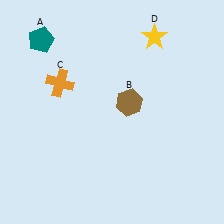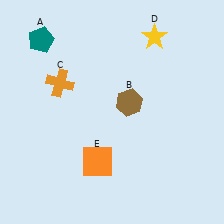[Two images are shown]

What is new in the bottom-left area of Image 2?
An orange square (E) was added in the bottom-left area of Image 2.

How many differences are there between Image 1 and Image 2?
There is 1 difference between the two images.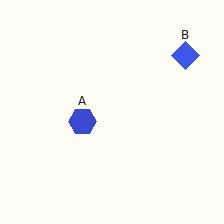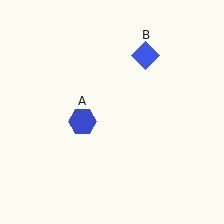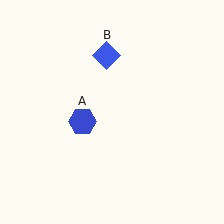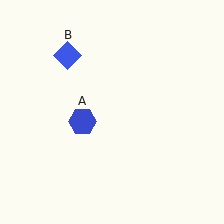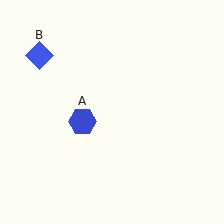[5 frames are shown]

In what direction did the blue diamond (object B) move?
The blue diamond (object B) moved left.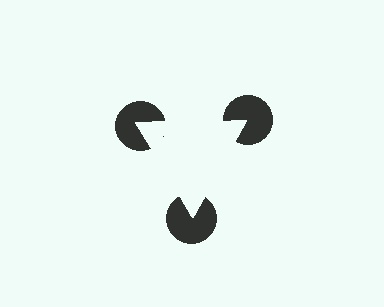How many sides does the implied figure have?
3 sides.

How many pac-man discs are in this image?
There are 3 — one at each vertex of the illusory triangle.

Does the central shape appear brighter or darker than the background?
It typically appears slightly brighter than the background, even though no actual brightness change is drawn.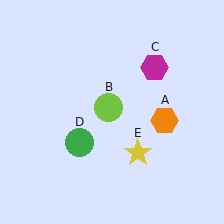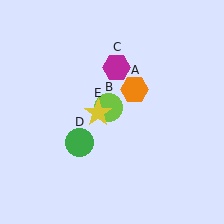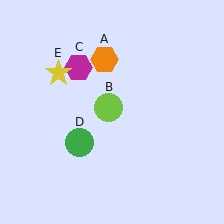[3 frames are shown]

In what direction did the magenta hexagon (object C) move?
The magenta hexagon (object C) moved left.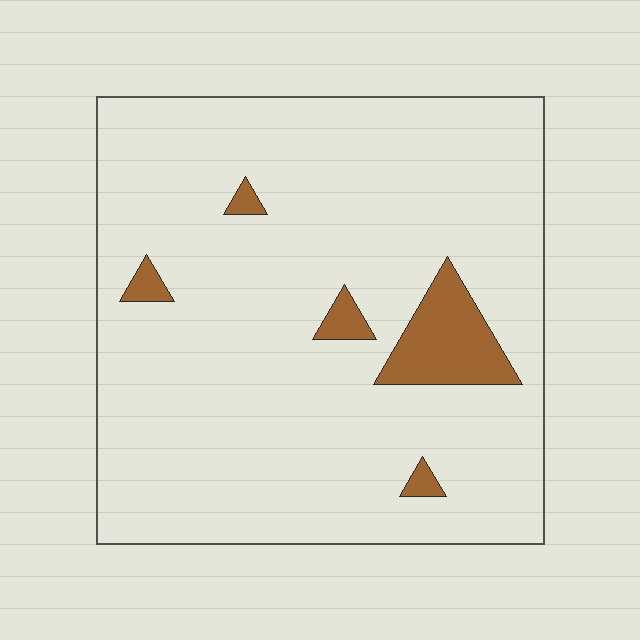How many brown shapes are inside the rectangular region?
5.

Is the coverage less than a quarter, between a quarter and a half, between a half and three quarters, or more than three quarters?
Less than a quarter.